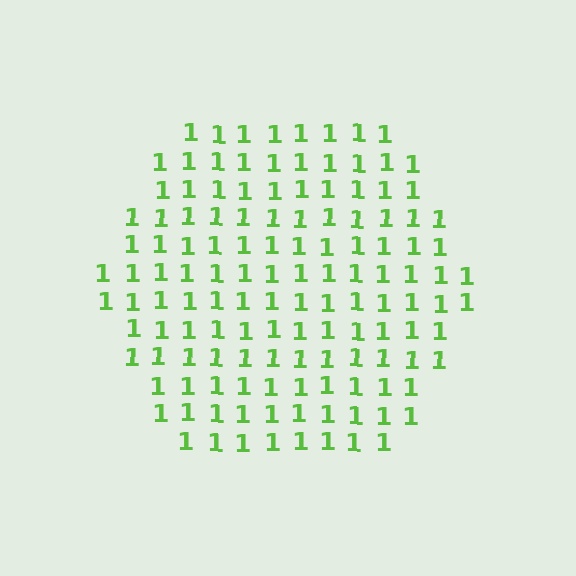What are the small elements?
The small elements are digit 1's.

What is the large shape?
The large shape is a hexagon.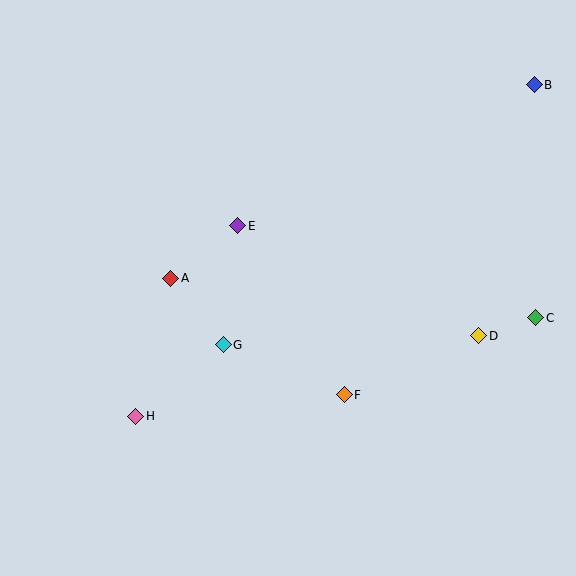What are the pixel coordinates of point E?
Point E is at (238, 226).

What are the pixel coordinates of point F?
Point F is at (344, 395).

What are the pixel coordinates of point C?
Point C is at (536, 318).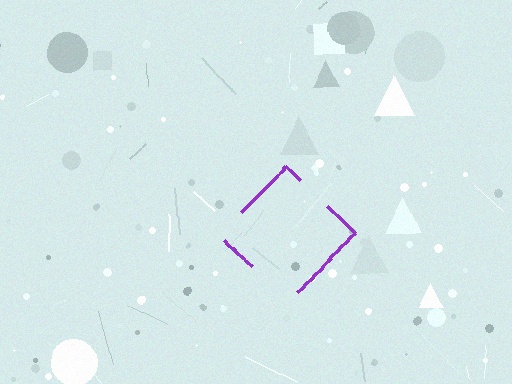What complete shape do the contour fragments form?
The contour fragments form a diamond.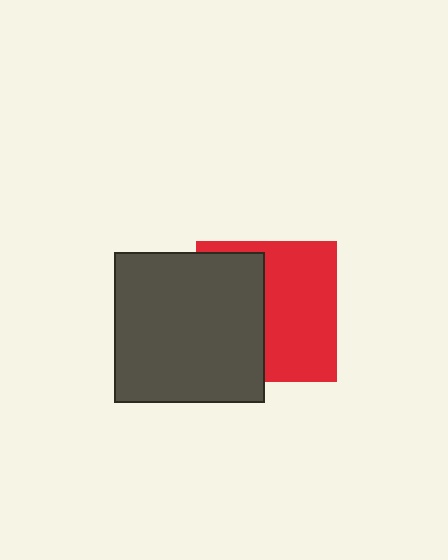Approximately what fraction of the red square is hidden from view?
Roughly 46% of the red square is hidden behind the dark gray square.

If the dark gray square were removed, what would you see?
You would see the complete red square.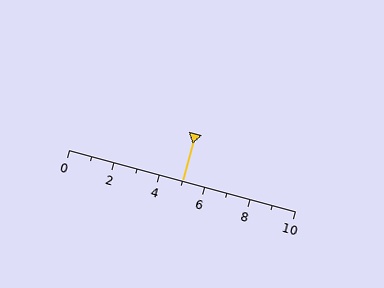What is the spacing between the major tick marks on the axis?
The major ticks are spaced 2 apart.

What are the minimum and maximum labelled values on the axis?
The axis runs from 0 to 10.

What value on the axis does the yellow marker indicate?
The marker indicates approximately 5.